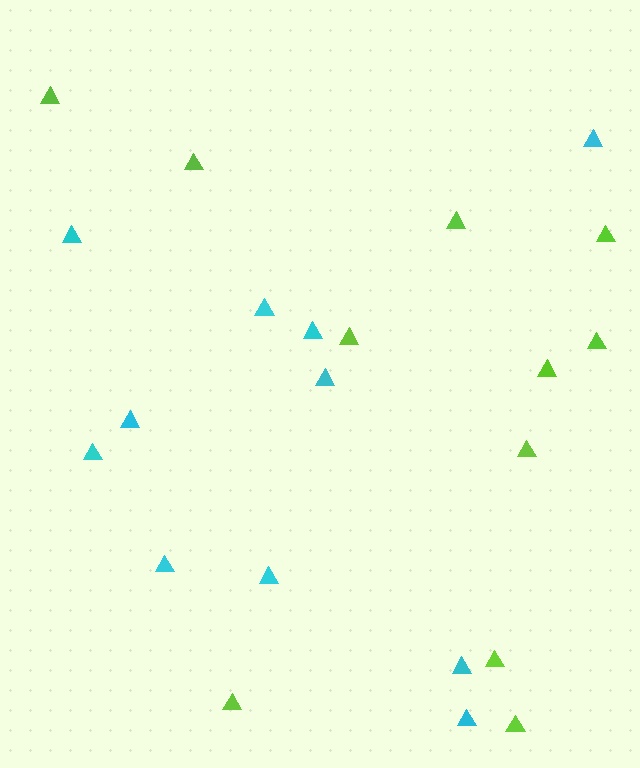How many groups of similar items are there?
There are 2 groups: one group of lime triangles (11) and one group of cyan triangles (11).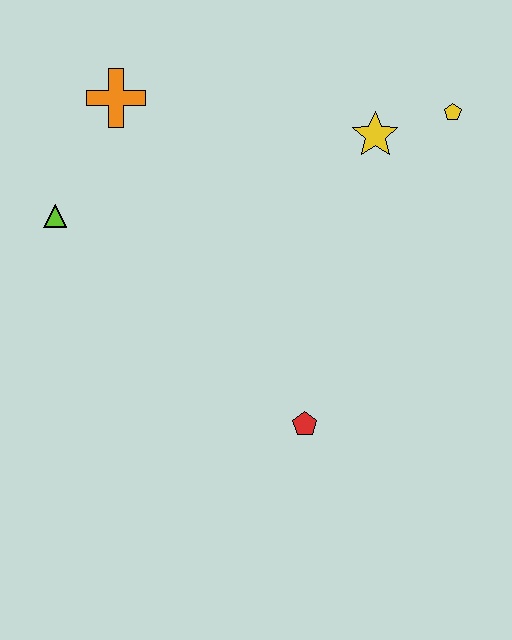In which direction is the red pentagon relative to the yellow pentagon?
The red pentagon is below the yellow pentagon.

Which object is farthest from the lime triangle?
The yellow pentagon is farthest from the lime triangle.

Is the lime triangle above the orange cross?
No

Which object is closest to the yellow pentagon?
The yellow star is closest to the yellow pentagon.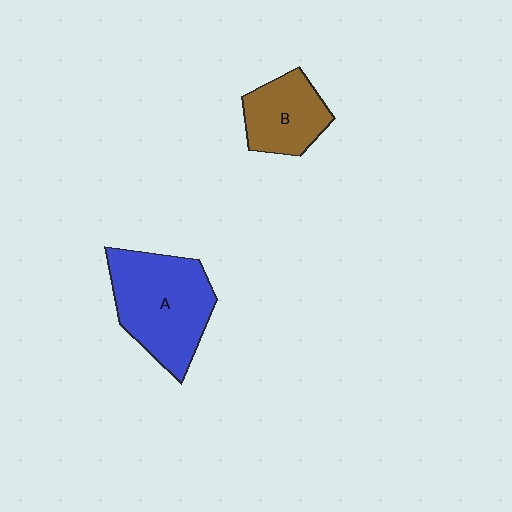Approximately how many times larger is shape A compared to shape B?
Approximately 1.7 times.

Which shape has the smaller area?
Shape B (brown).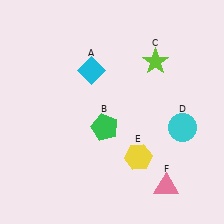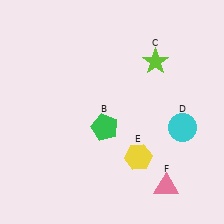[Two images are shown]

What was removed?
The cyan diamond (A) was removed in Image 2.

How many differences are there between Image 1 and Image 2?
There is 1 difference between the two images.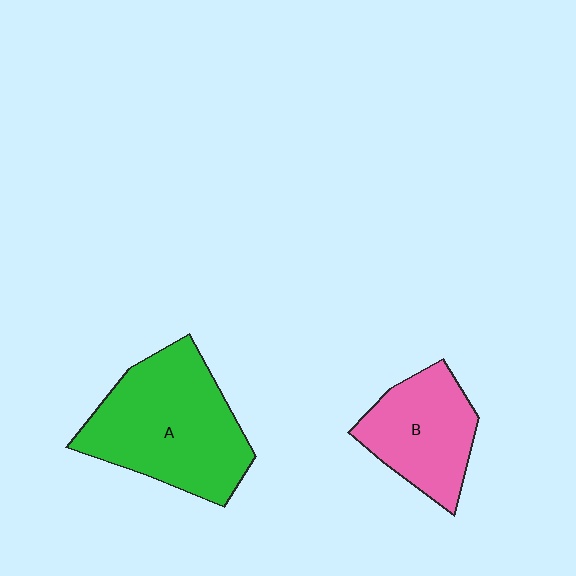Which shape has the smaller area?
Shape B (pink).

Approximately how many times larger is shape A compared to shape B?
Approximately 1.6 times.